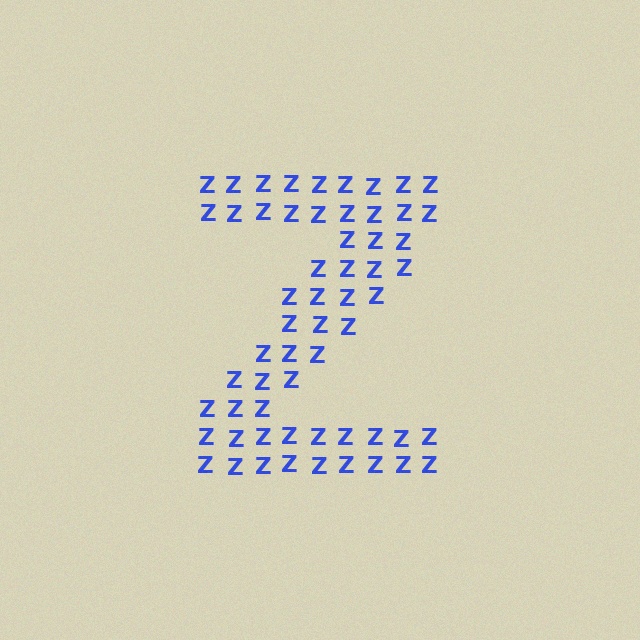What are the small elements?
The small elements are letter Z's.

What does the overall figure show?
The overall figure shows the letter Z.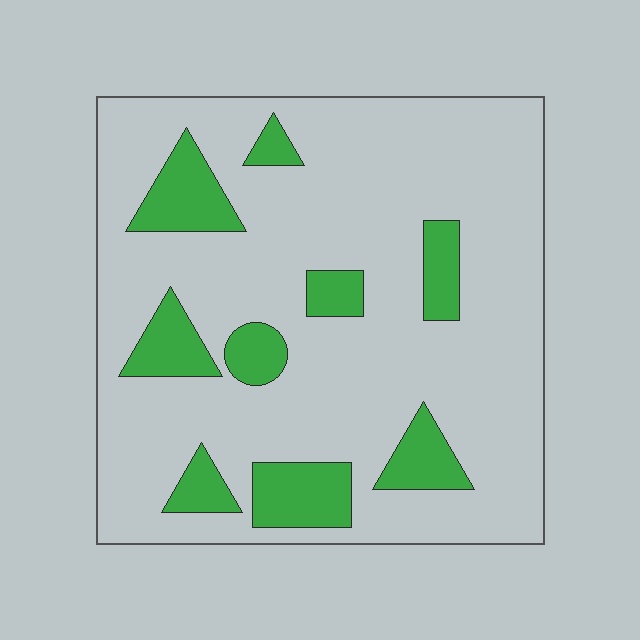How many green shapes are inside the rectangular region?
9.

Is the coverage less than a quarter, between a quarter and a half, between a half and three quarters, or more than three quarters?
Less than a quarter.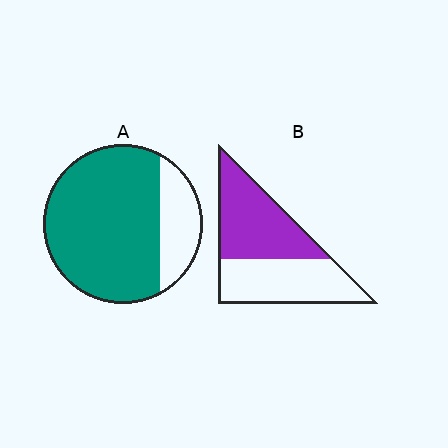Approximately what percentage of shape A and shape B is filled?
A is approximately 80% and B is approximately 50%.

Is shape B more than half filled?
Roughly half.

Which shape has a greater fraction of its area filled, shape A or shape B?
Shape A.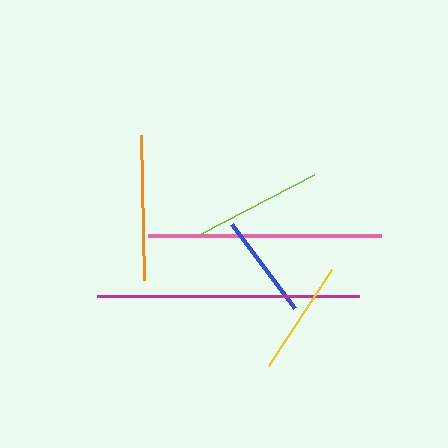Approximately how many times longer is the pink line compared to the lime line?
The pink line is approximately 1.8 times the length of the lime line.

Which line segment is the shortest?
The blue line is the shortest at approximately 105 pixels.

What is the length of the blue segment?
The blue segment is approximately 105 pixels long.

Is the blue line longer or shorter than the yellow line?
The yellow line is longer than the blue line.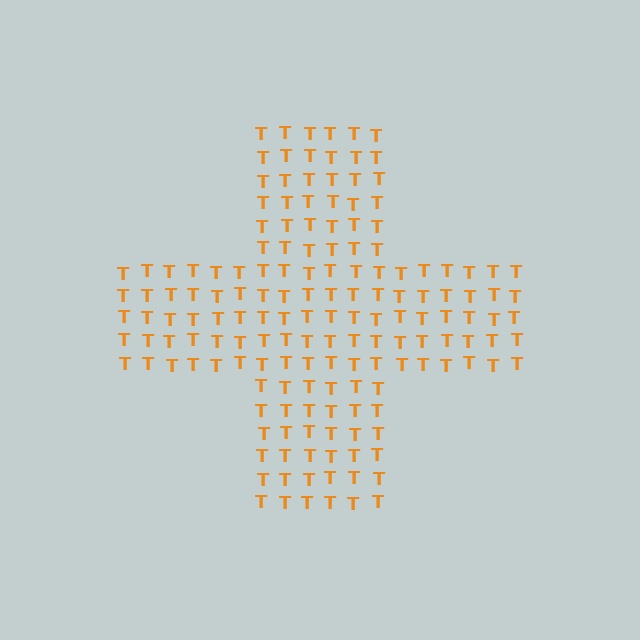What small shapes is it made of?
It is made of small letter T's.